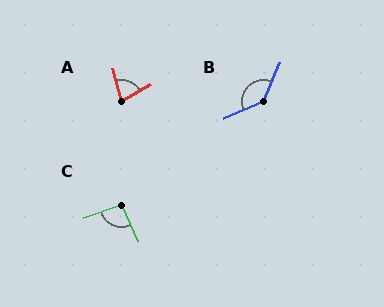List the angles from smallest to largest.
A (74°), C (95°), B (136°).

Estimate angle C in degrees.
Approximately 95 degrees.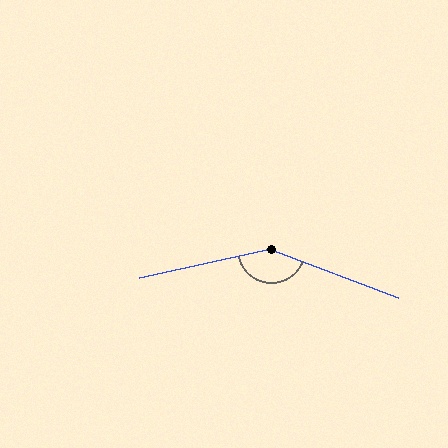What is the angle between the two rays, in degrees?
Approximately 147 degrees.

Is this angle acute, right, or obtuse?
It is obtuse.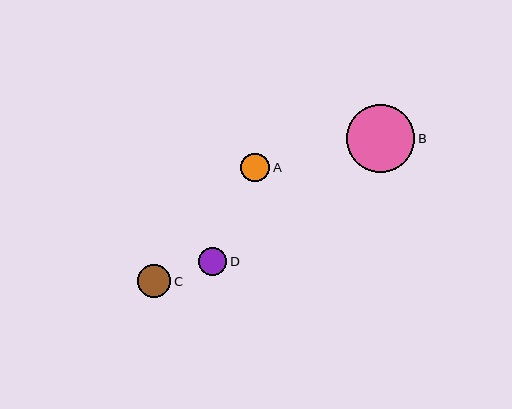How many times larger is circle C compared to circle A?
Circle C is approximately 1.1 times the size of circle A.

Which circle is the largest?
Circle B is the largest with a size of approximately 68 pixels.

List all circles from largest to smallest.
From largest to smallest: B, C, A, D.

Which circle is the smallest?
Circle D is the smallest with a size of approximately 28 pixels.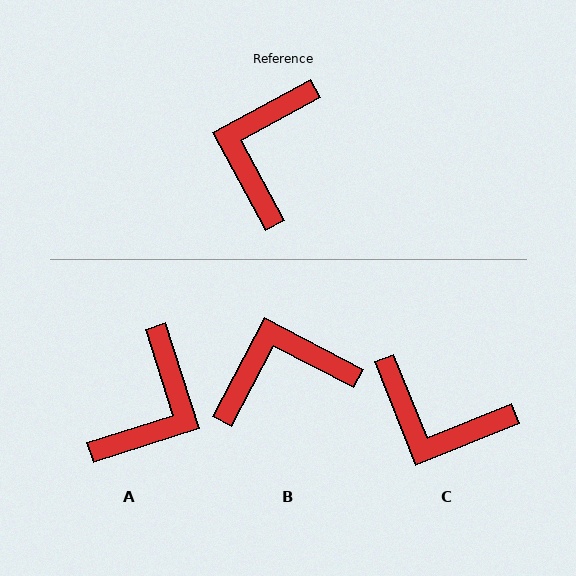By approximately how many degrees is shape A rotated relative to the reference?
Approximately 169 degrees counter-clockwise.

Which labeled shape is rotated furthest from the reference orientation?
A, about 169 degrees away.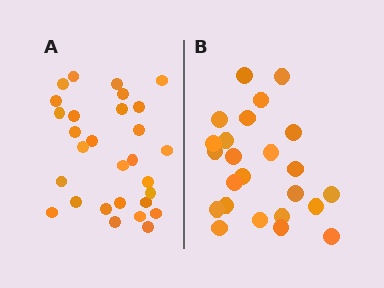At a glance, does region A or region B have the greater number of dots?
Region A (the left region) has more dots.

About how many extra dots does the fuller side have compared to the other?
Region A has about 5 more dots than region B.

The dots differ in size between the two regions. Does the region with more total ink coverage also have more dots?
No. Region B has more total ink coverage because its dots are larger, but region A actually contains more individual dots. Total area can be misleading — the number of items is what matters here.